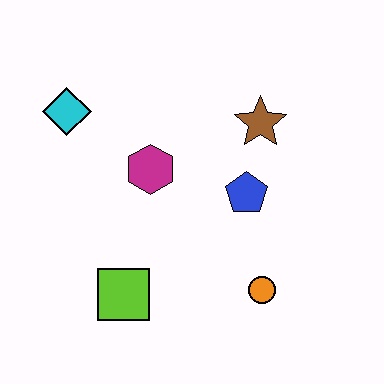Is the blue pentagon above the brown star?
No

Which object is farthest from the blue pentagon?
The cyan diamond is farthest from the blue pentagon.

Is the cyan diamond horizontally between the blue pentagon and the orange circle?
No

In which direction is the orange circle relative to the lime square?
The orange circle is to the right of the lime square.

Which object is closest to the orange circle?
The blue pentagon is closest to the orange circle.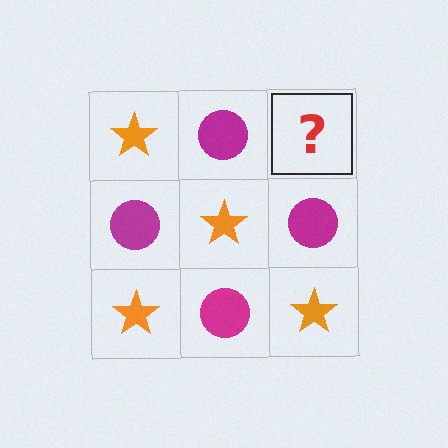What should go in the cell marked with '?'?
The missing cell should contain an orange star.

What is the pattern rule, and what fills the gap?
The rule is that it alternates orange star and magenta circle in a checkerboard pattern. The gap should be filled with an orange star.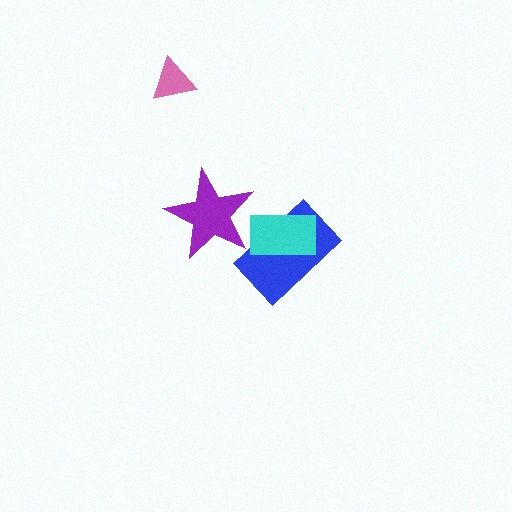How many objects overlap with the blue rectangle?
2 objects overlap with the blue rectangle.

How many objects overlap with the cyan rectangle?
1 object overlaps with the cyan rectangle.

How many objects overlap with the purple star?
1 object overlaps with the purple star.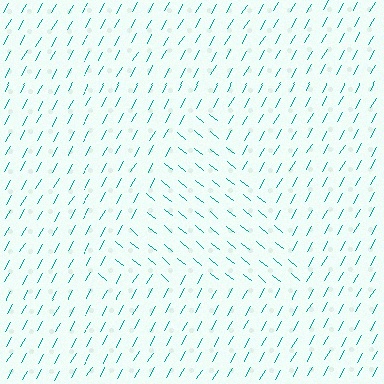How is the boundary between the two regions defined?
The boundary is defined purely by a change in line orientation (approximately 80 degrees difference). All lines are the same color and thickness.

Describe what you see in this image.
The image is filled with small teal line segments. A triangle region in the image has lines oriented differently from the surrounding lines, creating a visible texture boundary.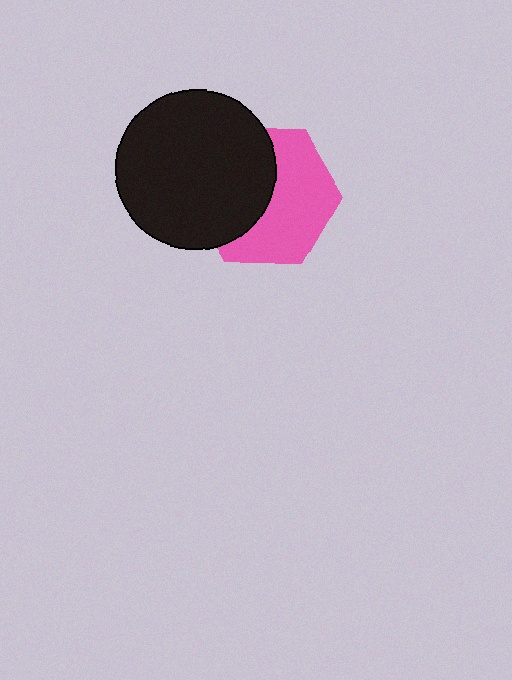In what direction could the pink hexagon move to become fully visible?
The pink hexagon could move right. That would shift it out from behind the black circle entirely.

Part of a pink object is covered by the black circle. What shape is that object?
It is a hexagon.